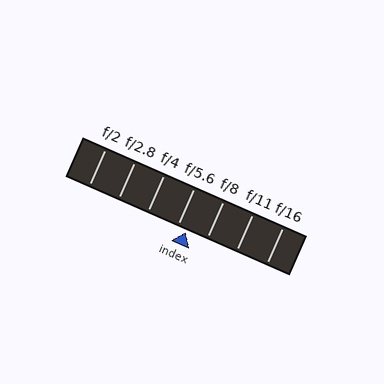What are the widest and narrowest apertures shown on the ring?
The widest aperture shown is f/2 and the narrowest is f/16.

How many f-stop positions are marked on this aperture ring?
There are 7 f-stop positions marked.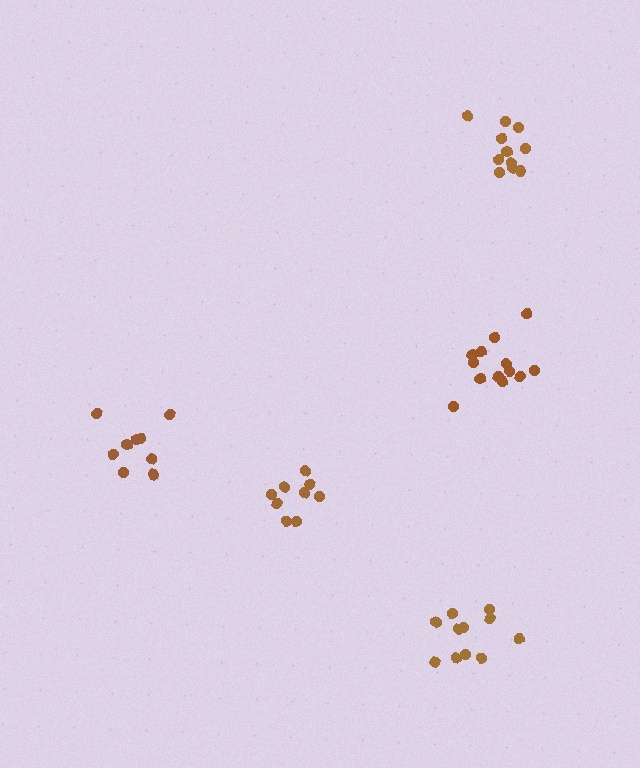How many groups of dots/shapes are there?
There are 5 groups.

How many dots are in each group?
Group 1: 13 dots, Group 2: 11 dots, Group 3: 11 dots, Group 4: 9 dots, Group 5: 9 dots (53 total).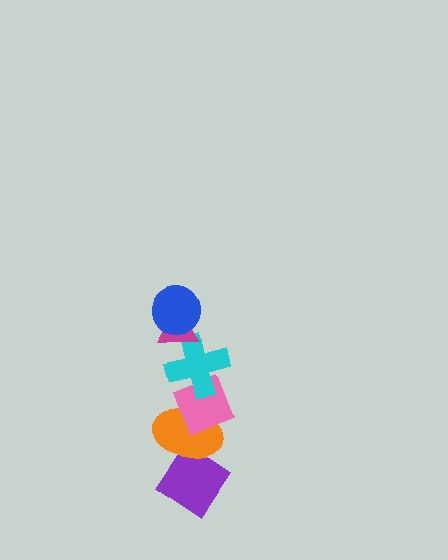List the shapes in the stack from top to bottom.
From top to bottom: the blue circle, the magenta triangle, the cyan cross, the pink diamond, the orange ellipse, the purple diamond.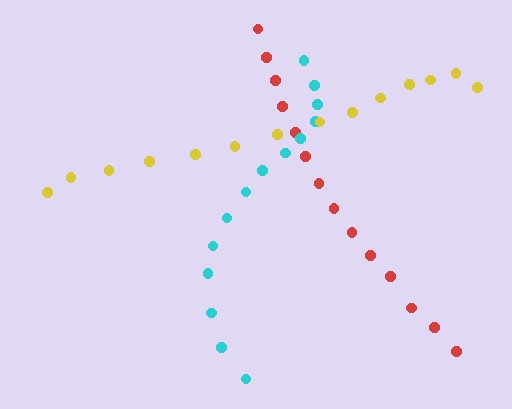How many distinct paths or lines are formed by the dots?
There are 3 distinct paths.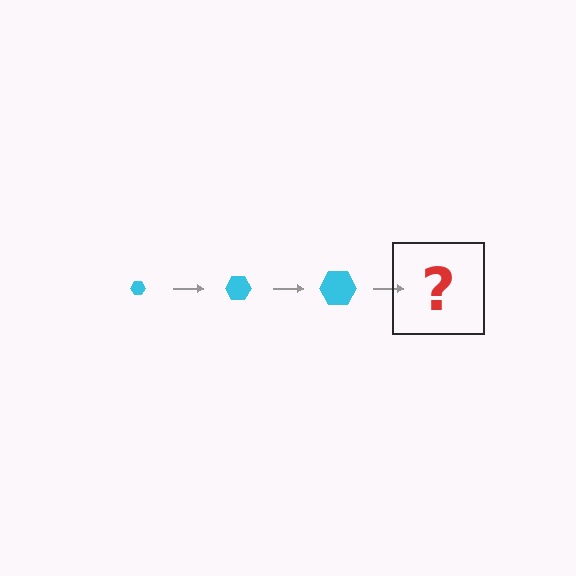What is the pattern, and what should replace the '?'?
The pattern is that the hexagon gets progressively larger each step. The '?' should be a cyan hexagon, larger than the previous one.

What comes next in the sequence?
The next element should be a cyan hexagon, larger than the previous one.